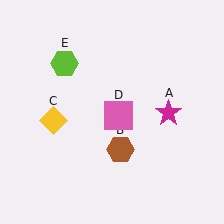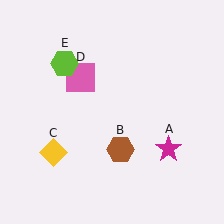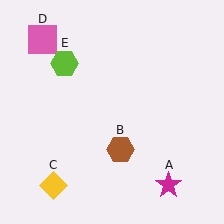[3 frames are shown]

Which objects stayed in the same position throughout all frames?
Brown hexagon (object B) and lime hexagon (object E) remained stationary.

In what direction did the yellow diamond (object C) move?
The yellow diamond (object C) moved down.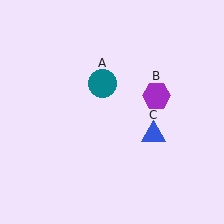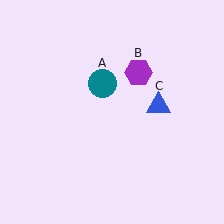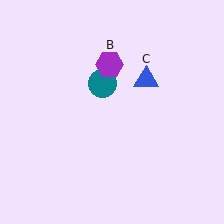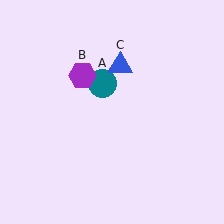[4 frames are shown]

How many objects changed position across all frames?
2 objects changed position: purple hexagon (object B), blue triangle (object C).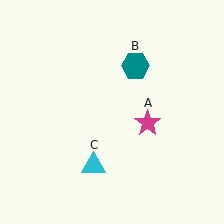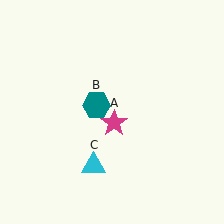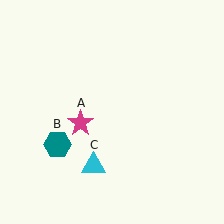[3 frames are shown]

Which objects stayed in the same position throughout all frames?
Cyan triangle (object C) remained stationary.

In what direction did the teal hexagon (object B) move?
The teal hexagon (object B) moved down and to the left.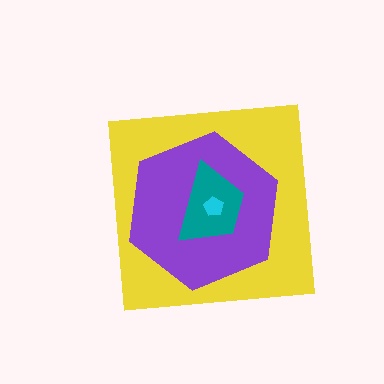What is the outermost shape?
The yellow square.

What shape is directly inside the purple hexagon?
The teal trapezoid.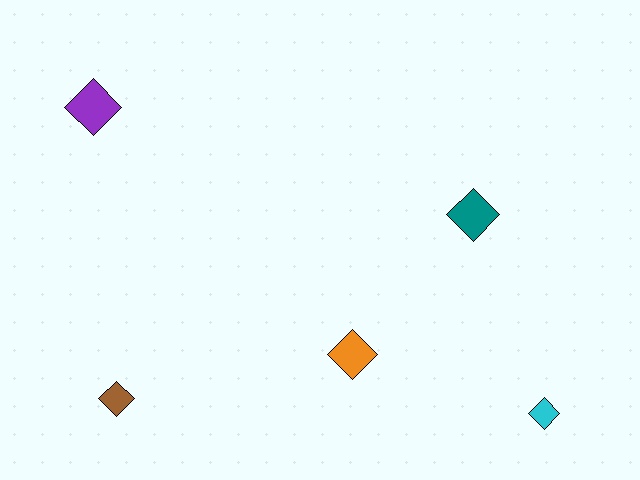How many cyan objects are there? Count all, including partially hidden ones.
There is 1 cyan object.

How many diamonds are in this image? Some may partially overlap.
There are 5 diamonds.